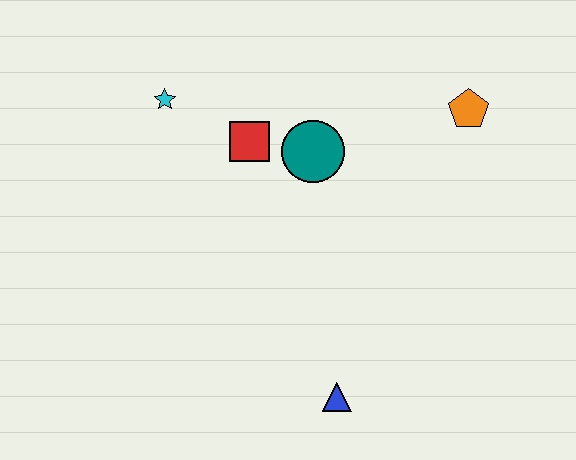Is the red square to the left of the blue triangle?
Yes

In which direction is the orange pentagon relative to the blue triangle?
The orange pentagon is above the blue triangle.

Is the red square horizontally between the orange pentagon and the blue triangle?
No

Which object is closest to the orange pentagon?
The teal circle is closest to the orange pentagon.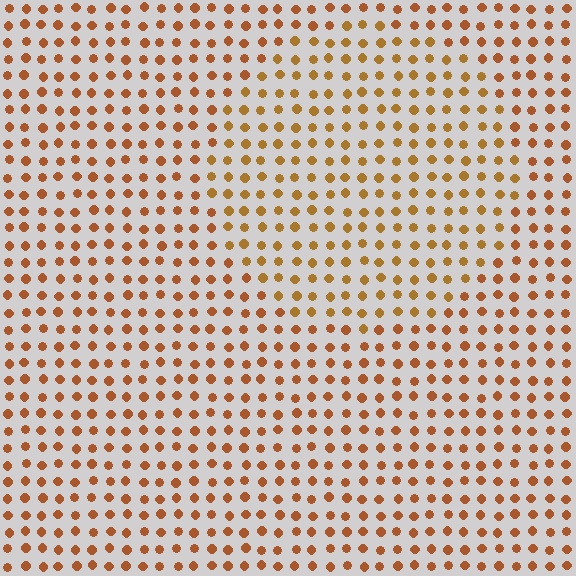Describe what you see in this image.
The image is filled with small brown elements in a uniform arrangement. A circle-shaped region is visible where the elements are tinted to a slightly different hue, forming a subtle color boundary.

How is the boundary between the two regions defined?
The boundary is defined purely by a slight shift in hue (about 16 degrees). Spacing, size, and orientation are identical on both sides.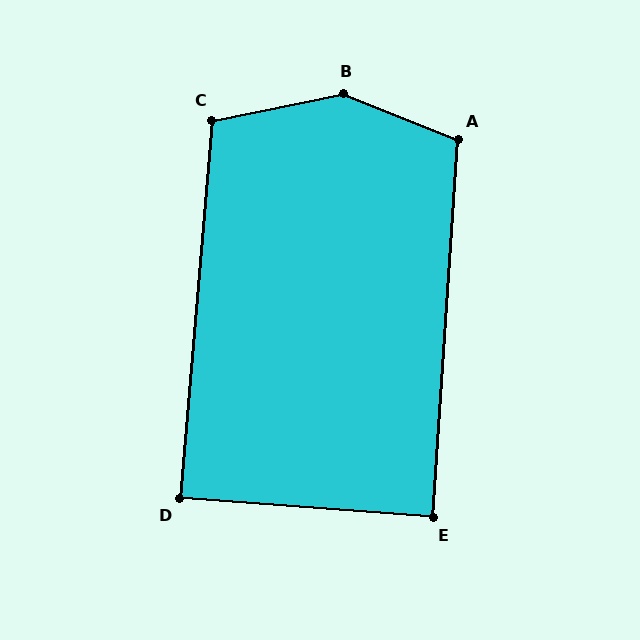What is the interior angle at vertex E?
Approximately 90 degrees (approximately right).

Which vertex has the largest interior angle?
B, at approximately 147 degrees.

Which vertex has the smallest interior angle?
D, at approximately 89 degrees.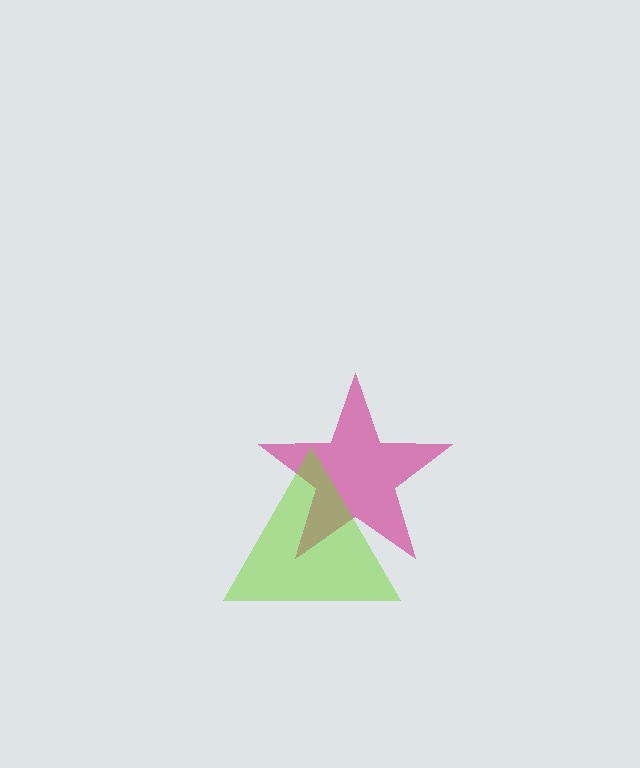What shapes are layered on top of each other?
The layered shapes are: a magenta star, a lime triangle.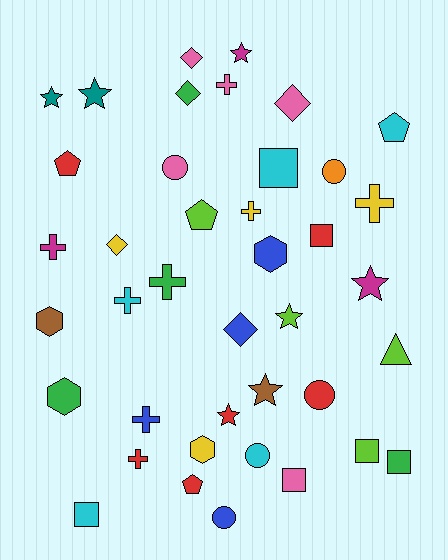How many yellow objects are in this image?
There are 4 yellow objects.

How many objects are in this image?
There are 40 objects.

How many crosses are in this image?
There are 8 crosses.